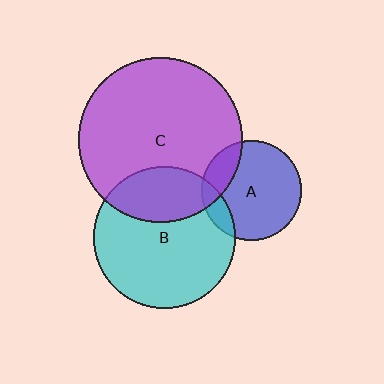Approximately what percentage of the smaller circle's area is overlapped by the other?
Approximately 15%.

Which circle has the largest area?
Circle C (purple).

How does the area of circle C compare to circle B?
Approximately 1.3 times.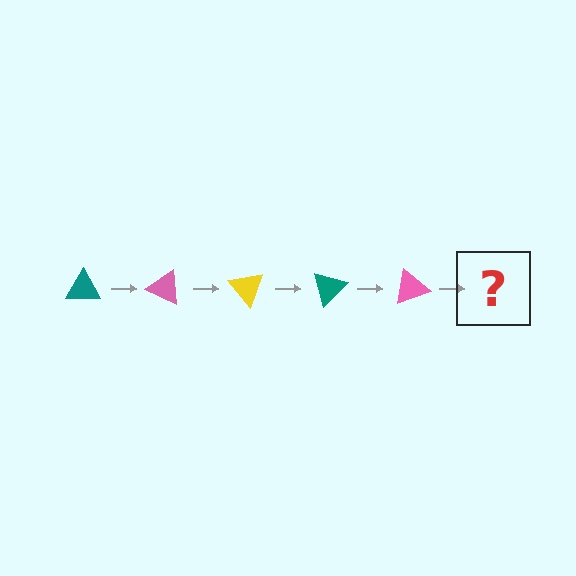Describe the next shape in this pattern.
It should be a yellow triangle, rotated 125 degrees from the start.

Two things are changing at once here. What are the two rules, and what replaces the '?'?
The two rules are that it rotates 25 degrees each step and the color cycles through teal, pink, and yellow. The '?' should be a yellow triangle, rotated 125 degrees from the start.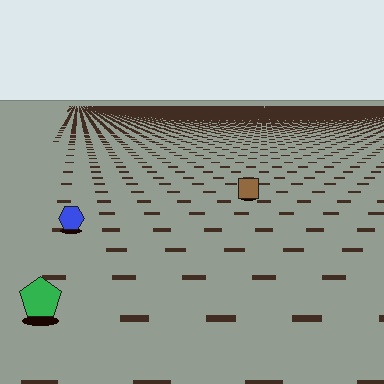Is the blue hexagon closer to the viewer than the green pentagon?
No. The green pentagon is closer — you can tell from the texture gradient: the ground texture is coarser near it.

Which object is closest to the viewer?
The green pentagon is closest. The texture marks near it are larger and more spread out.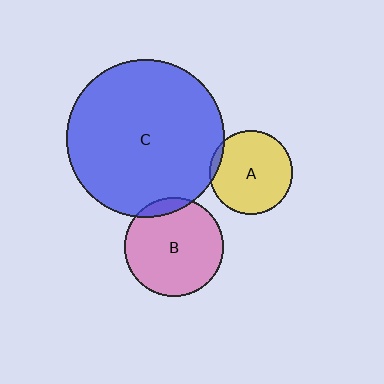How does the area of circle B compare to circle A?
Approximately 1.4 times.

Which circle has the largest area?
Circle C (blue).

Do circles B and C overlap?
Yes.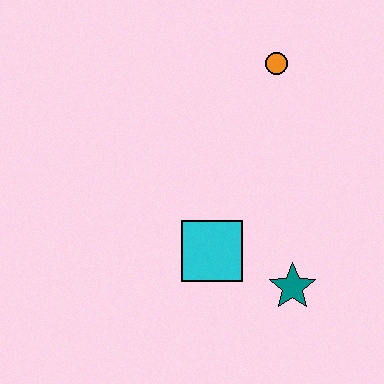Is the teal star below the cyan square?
Yes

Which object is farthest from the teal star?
The orange circle is farthest from the teal star.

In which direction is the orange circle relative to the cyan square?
The orange circle is above the cyan square.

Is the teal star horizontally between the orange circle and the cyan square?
No